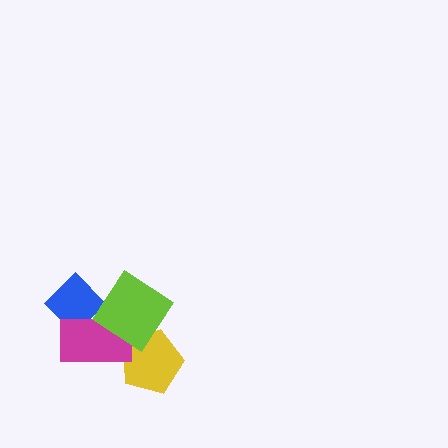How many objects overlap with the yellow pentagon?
2 objects overlap with the yellow pentagon.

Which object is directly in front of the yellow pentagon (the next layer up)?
The magenta rectangle is directly in front of the yellow pentagon.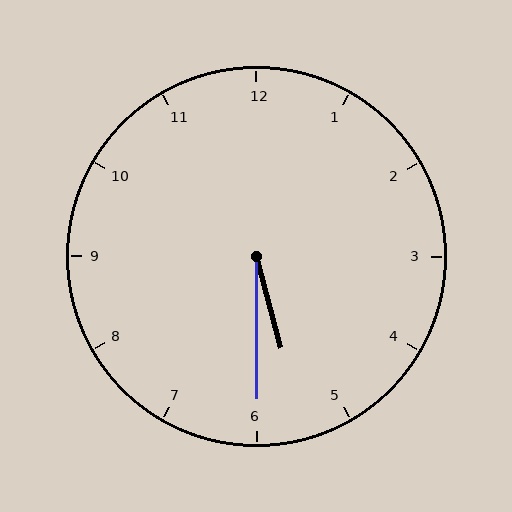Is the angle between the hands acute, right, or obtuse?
It is acute.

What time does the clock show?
5:30.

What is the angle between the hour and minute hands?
Approximately 15 degrees.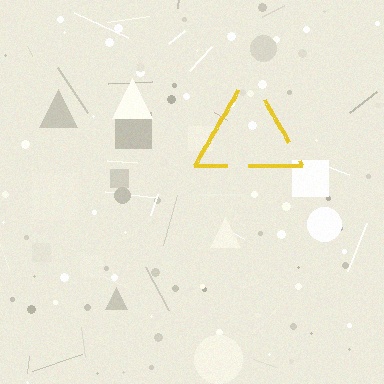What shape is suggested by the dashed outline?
The dashed outline suggests a triangle.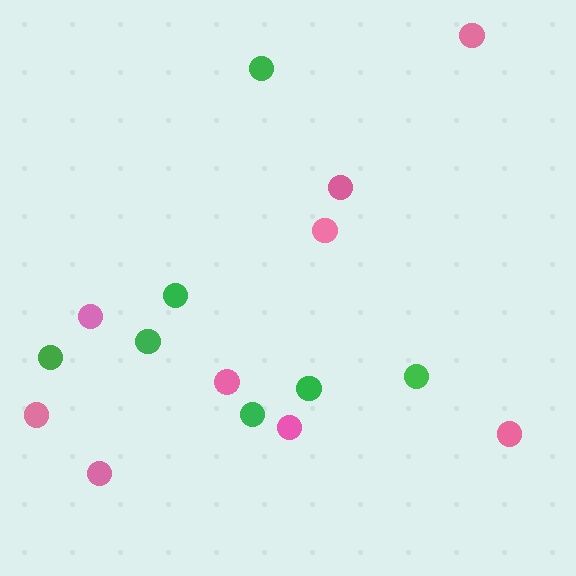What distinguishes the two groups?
There are 2 groups: one group of green circles (7) and one group of pink circles (9).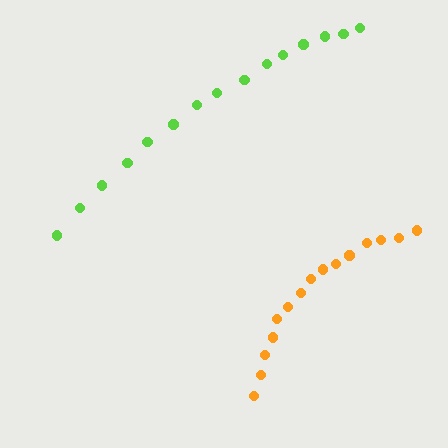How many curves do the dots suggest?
There are 2 distinct paths.